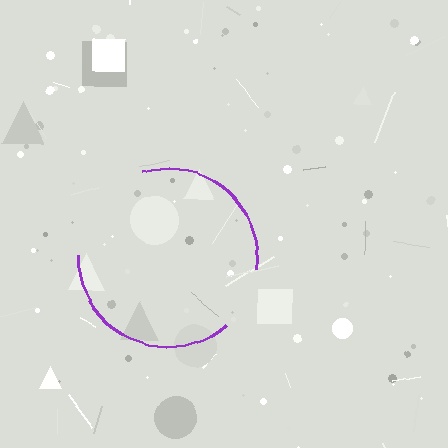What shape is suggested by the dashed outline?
The dashed outline suggests a circle.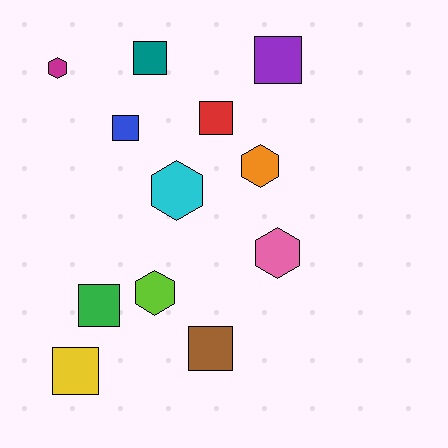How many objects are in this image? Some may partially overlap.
There are 12 objects.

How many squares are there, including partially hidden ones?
There are 7 squares.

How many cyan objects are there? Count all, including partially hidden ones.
There is 1 cyan object.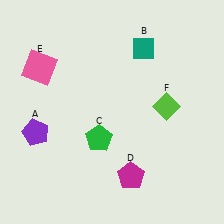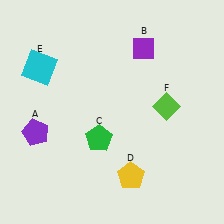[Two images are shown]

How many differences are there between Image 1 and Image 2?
There are 3 differences between the two images.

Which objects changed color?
B changed from teal to purple. D changed from magenta to yellow. E changed from pink to cyan.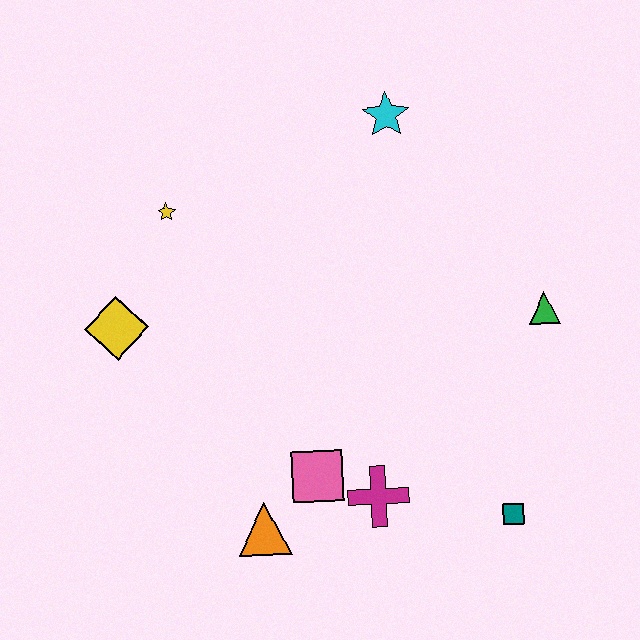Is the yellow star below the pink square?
No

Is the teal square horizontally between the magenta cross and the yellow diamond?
No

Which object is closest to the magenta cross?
The pink square is closest to the magenta cross.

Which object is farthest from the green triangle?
The yellow diamond is farthest from the green triangle.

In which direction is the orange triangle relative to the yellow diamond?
The orange triangle is below the yellow diamond.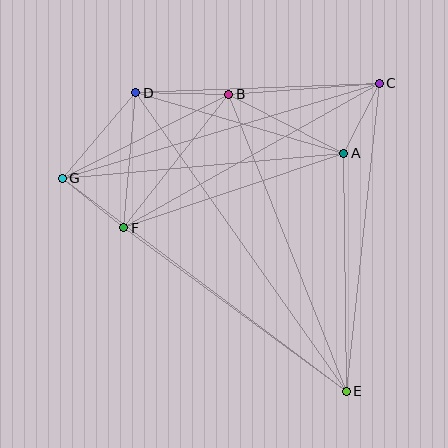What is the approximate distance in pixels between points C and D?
The distance between C and D is approximately 244 pixels.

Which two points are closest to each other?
Points A and C are closest to each other.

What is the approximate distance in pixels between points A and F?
The distance between A and F is approximately 232 pixels.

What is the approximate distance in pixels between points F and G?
The distance between F and G is approximately 79 pixels.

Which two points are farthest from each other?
Points D and E are farthest from each other.